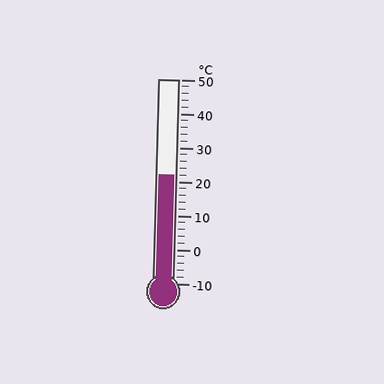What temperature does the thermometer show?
The thermometer shows approximately 22°C.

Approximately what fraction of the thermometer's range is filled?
The thermometer is filled to approximately 55% of its range.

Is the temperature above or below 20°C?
The temperature is above 20°C.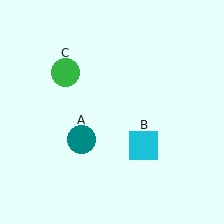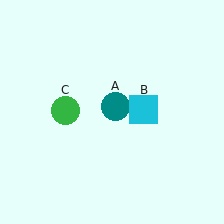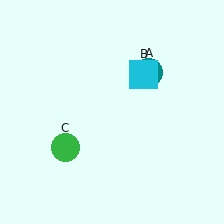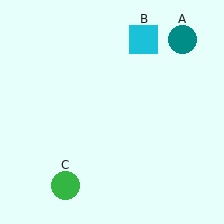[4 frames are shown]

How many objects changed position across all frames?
3 objects changed position: teal circle (object A), cyan square (object B), green circle (object C).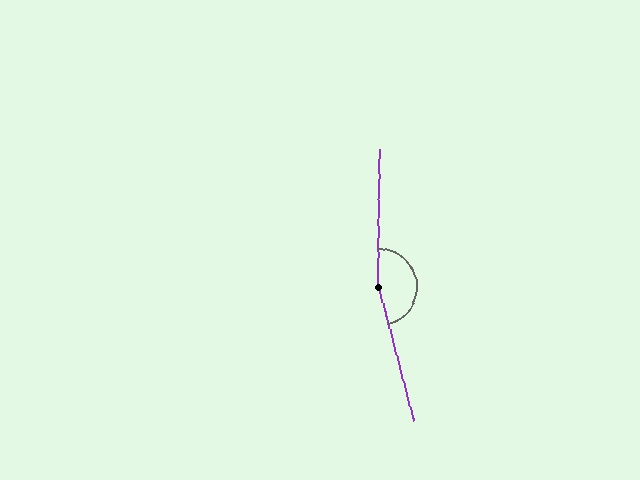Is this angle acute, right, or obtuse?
It is obtuse.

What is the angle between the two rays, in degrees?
Approximately 164 degrees.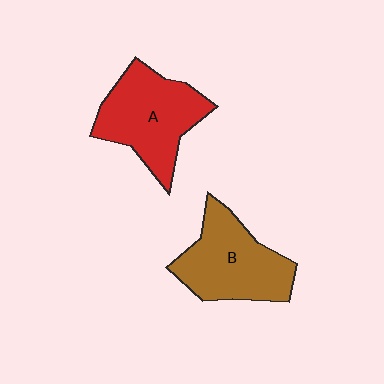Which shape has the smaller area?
Shape B (brown).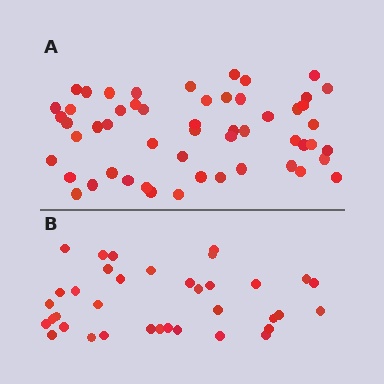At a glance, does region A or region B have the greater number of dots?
Region A (the top region) has more dots.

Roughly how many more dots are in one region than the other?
Region A has approximately 20 more dots than region B.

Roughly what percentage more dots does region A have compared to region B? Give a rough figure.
About 50% more.